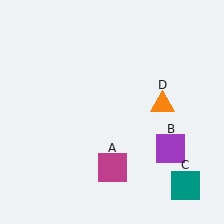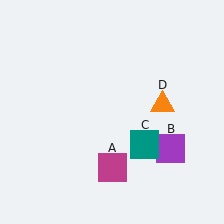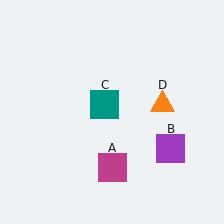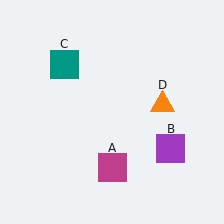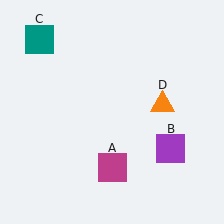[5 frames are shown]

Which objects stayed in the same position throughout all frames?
Magenta square (object A) and purple square (object B) and orange triangle (object D) remained stationary.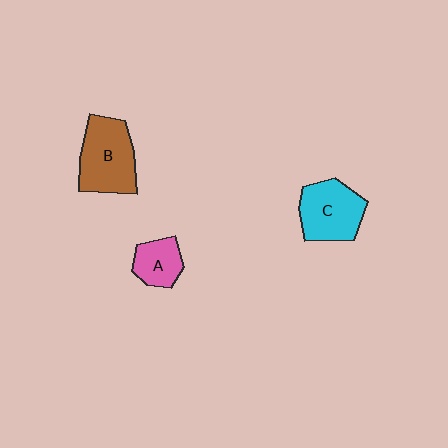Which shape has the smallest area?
Shape A (pink).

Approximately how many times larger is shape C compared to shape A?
Approximately 1.7 times.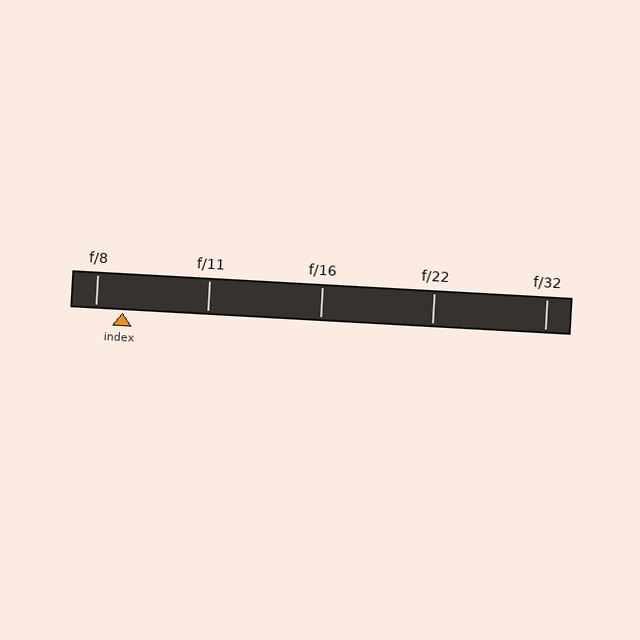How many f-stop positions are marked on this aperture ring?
There are 5 f-stop positions marked.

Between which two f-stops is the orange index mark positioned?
The index mark is between f/8 and f/11.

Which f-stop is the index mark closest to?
The index mark is closest to f/8.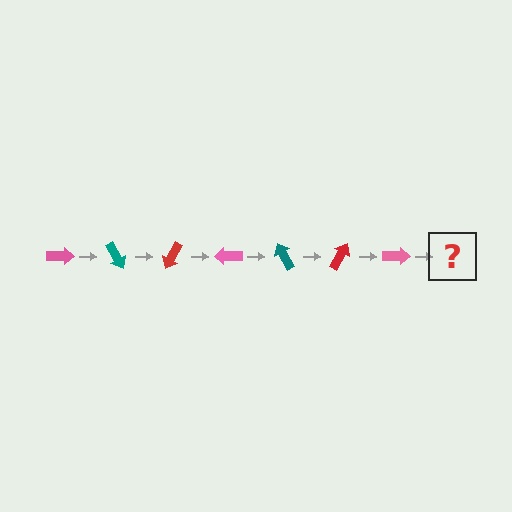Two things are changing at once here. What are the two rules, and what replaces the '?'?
The two rules are that it rotates 60 degrees each step and the color cycles through pink, teal, and red. The '?' should be a teal arrow, rotated 420 degrees from the start.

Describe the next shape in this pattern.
It should be a teal arrow, rotated 420 degrees from the start.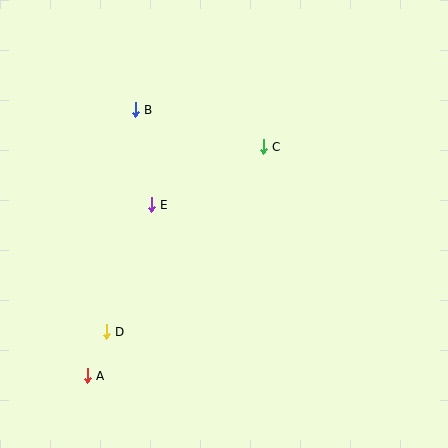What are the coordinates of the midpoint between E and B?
The midpoint between E and B is at (143, 157).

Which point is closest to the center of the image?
Point E at (151, 205) is closest to the center.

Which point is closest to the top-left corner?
Point B is closest to the top-left corner.